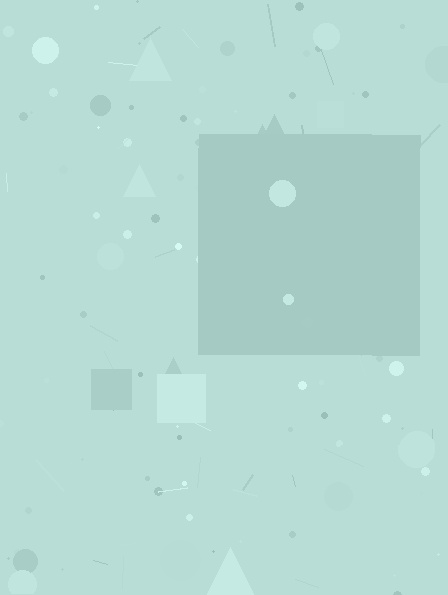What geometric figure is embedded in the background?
A square is embedded in the background.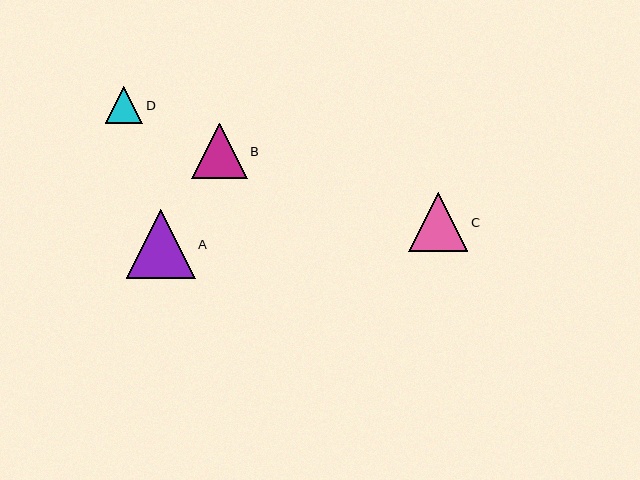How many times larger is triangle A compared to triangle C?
Triangle A is approximately 1.1 times the size of triangle C.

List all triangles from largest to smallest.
From largest to smallest: A, C, B, D.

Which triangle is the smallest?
Triangle D is the smallest with a size of approximately 37 pixels.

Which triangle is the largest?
Triangle A is the largest with a size of approximately 68 pixels.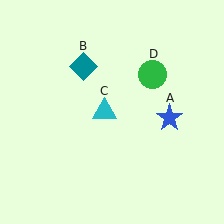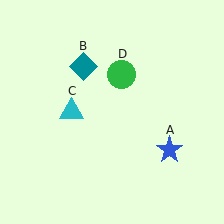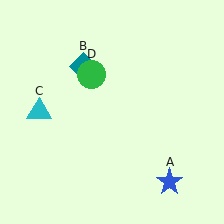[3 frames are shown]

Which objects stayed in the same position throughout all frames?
Teal diamond (object B) remained stationary.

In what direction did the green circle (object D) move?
The green circle (object D) moved left.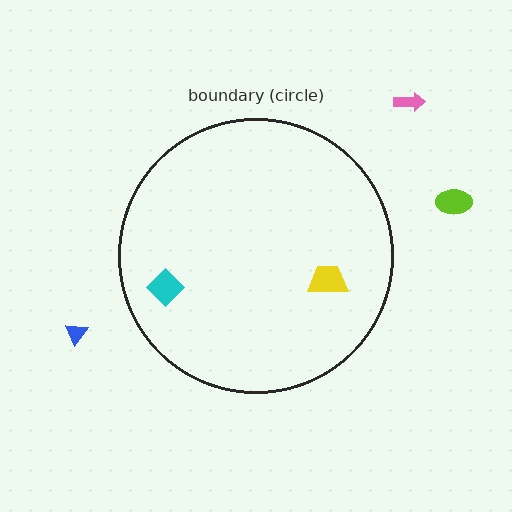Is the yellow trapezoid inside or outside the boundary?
Inside.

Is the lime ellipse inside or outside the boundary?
Outside.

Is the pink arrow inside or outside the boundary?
Outside.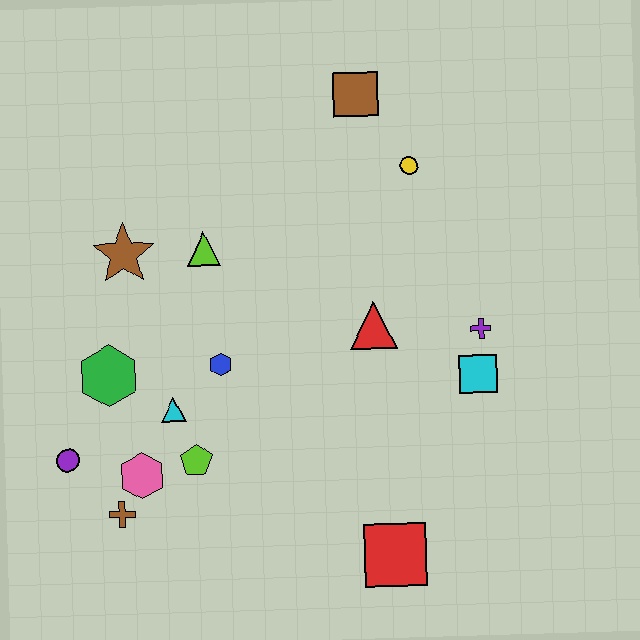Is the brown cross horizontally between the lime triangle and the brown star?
No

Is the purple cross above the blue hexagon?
Yes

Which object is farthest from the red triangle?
The purple circle is farthest from the red triangle.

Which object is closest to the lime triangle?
The brown star is closest to the lime triangle.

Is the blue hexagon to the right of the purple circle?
Yes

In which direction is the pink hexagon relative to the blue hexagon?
The pink hexagon is below the blue hexagon.